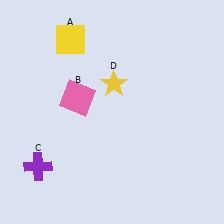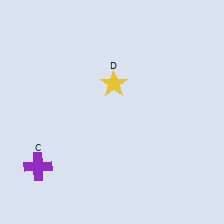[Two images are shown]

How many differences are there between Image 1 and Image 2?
There are 2 differences between the two images.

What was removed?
The pink square (B), the yellow square (A) were removed in Image 2.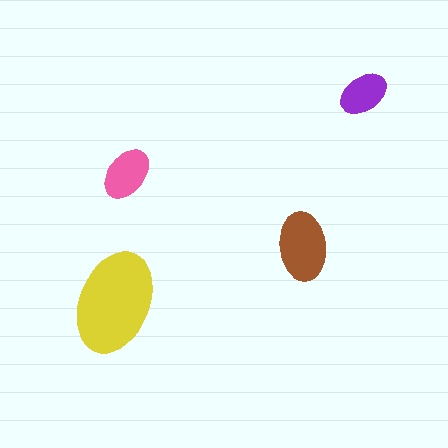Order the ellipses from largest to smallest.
the yellow one, the brown one, the pink one, the purple one.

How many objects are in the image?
There are 4 objects in the image.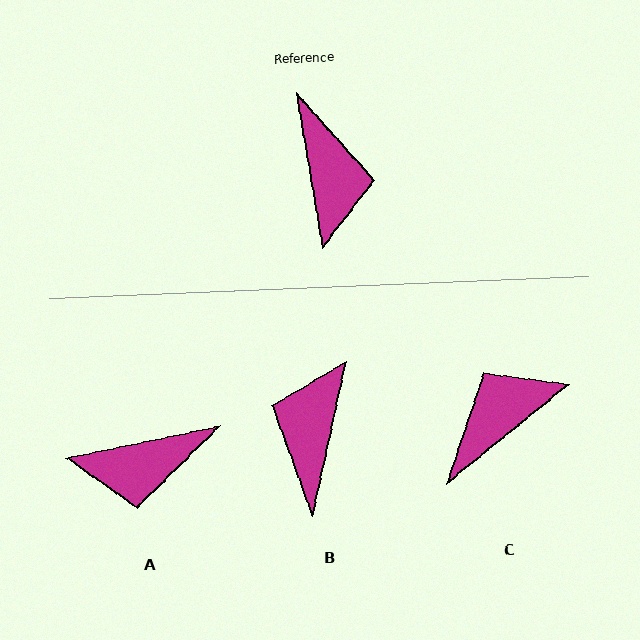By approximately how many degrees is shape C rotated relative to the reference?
Approximately 120 degrees counter-clockwise.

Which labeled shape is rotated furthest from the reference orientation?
B, about 159 degrees away.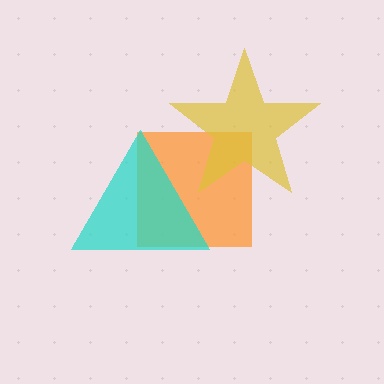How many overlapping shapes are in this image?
There are 3 overlapping shapes in the image.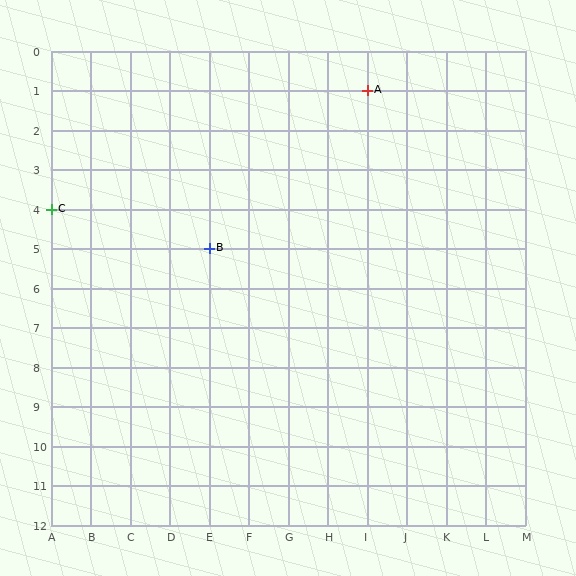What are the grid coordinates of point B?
Point B is at grid coordinates (E, 5).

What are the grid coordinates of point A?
Point A is at grid coordinates (I, 1).